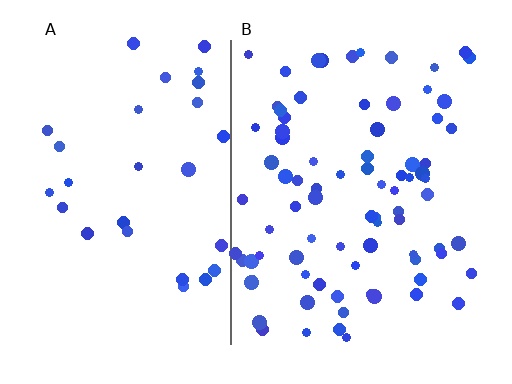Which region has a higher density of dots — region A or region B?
B (the right).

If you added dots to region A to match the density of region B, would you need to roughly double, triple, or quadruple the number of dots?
Approximately triple.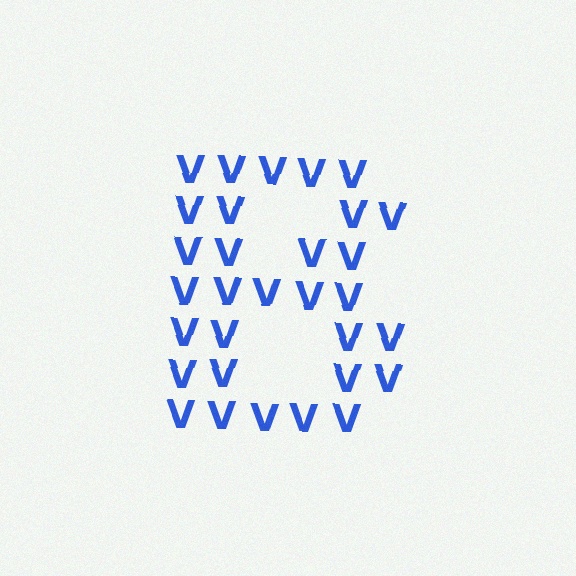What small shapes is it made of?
It is made of small letter V's.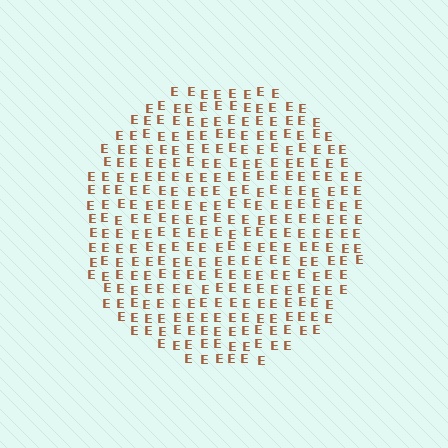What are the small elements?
The small elements are letter E's.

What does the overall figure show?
The overall figure shows a circle.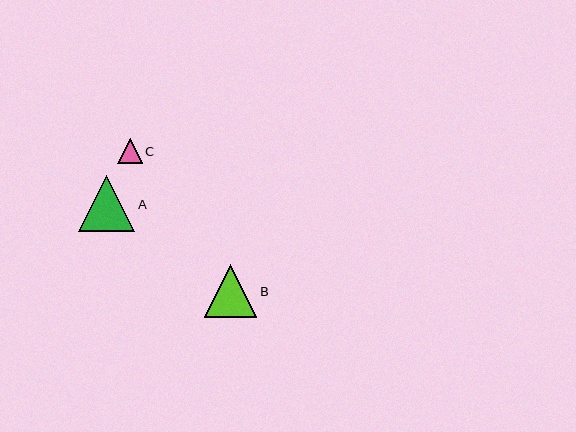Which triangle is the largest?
Triangle A is the largest with a size of approximately 56 pixels.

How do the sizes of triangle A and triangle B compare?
Triangle A and triangle B are approximately the same size.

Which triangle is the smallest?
Triangle C is the smallest with a size of approximately 25 pixels.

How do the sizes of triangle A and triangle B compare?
Triangle A and triangle B are approximately the same size.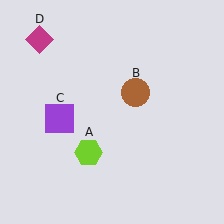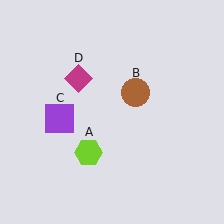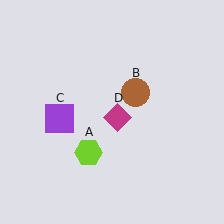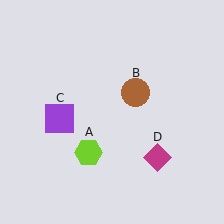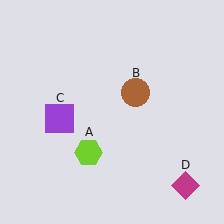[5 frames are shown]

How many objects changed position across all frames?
1 object changed position: magenta diamond (object D).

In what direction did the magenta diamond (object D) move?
The magenta diamond (object D) moved down and to the right.